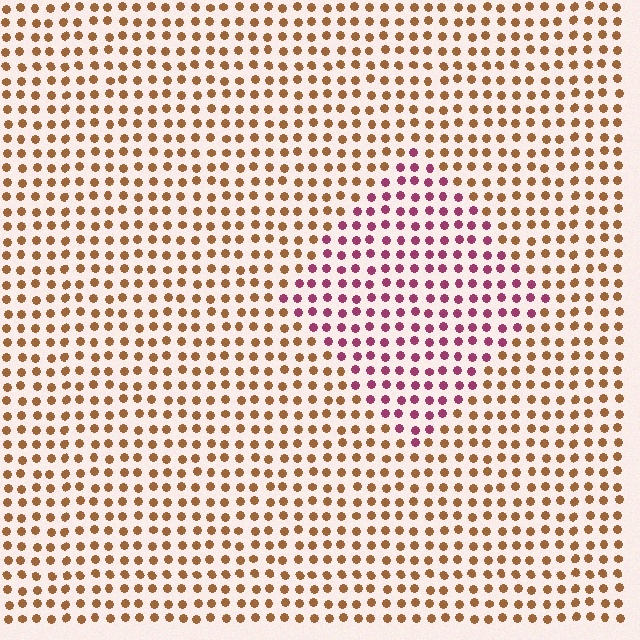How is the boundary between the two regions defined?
The boundary is defined purely by a slight shift in hue (about 58 degrees). Spacing, size, and orientation are identical on both sides.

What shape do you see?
I see a diamond.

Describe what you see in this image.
The image is filled with small brown elements in a uniform arrangement. A diamond-shaped region is visible where the elements are tinted to a slightly different hue, forming a subtle color boundary.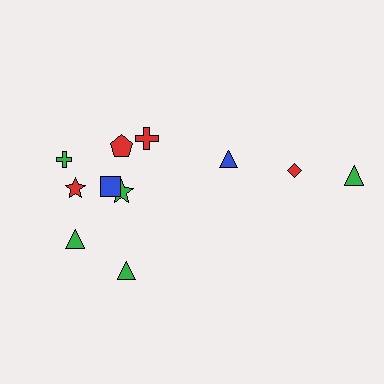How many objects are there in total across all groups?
There are 11 objects.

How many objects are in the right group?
There are 3 objects.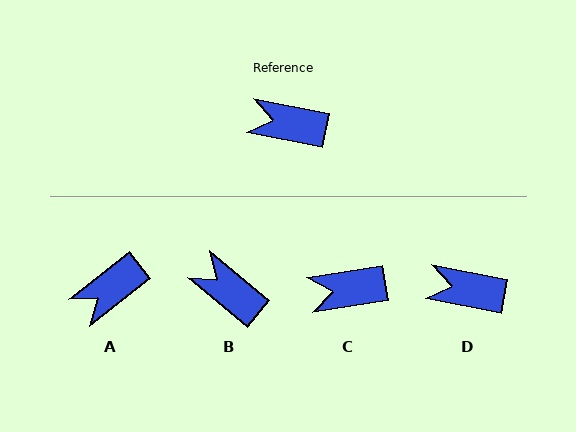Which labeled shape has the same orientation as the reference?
D.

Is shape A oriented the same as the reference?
No, it is off by about 50 degrees.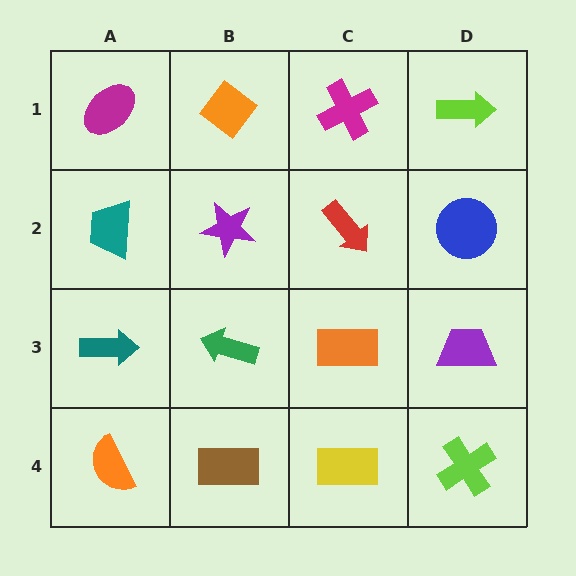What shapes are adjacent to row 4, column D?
A purple trapezoid (row 3, column D), a yellow rectangle (row 4, column C).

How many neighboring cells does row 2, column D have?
3.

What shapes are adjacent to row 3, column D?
A blue circle (row 2, column D), a lime cross (row 4, column D), an orange rectangle (row 3, column C).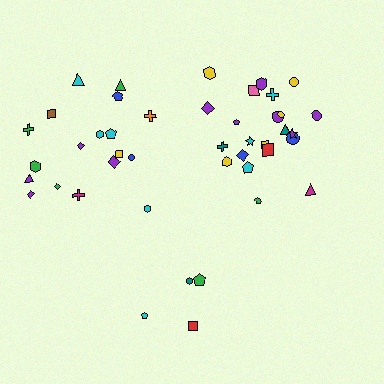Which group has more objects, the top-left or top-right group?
The top-right group.